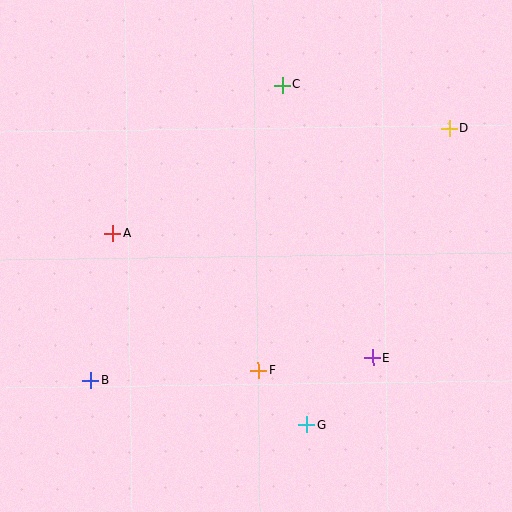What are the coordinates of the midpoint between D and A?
The midpoint between D and A is at (281, 181).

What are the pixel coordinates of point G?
Point G is at (307, 425).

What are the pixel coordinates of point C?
Point C is at (282, 85).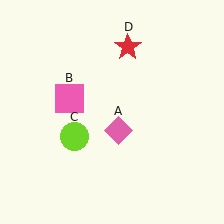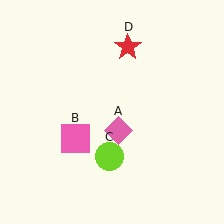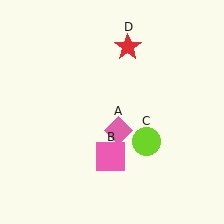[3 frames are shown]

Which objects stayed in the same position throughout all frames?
Pink diamond (object A) and red star (object D) remained stationary.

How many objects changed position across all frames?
2 objects changed position: pink square (object B), lime circle (object C).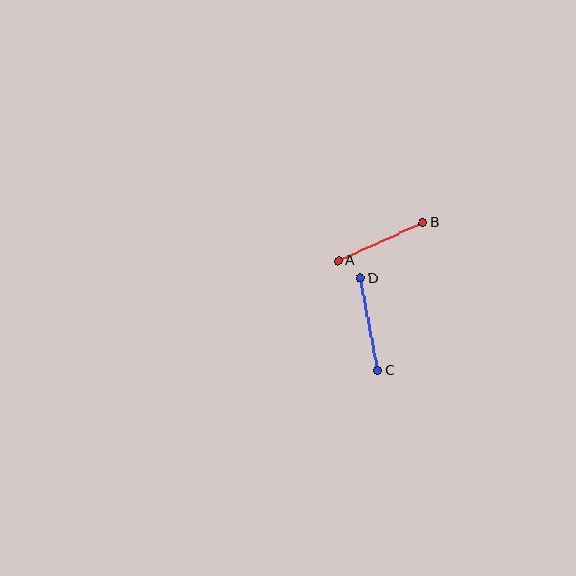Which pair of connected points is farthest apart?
Points C and D are farthest apart.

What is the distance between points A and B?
The distance is approximately 93 pixels.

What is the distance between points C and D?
The distance is approximately 94 pixels.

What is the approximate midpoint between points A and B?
The midpoint is at approximately (380, 242) pixels.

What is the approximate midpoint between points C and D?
The midpoint is at approximately (369, 324) pixels.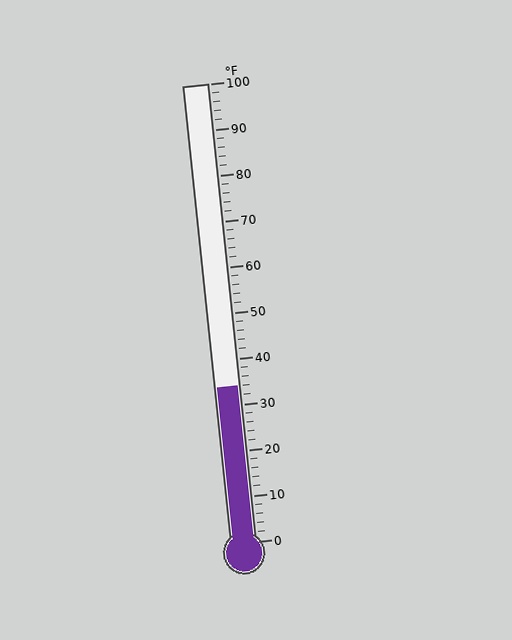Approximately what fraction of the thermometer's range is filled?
The thermometer is filled to approximately 35% of its range.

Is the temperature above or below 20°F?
The temperature is above 20°F.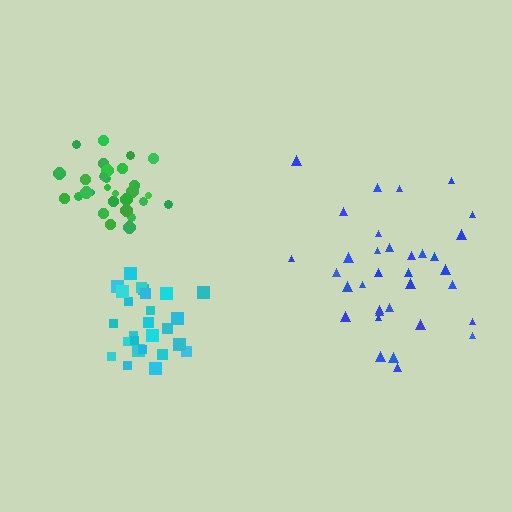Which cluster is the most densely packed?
Green.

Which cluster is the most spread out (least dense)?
Blue.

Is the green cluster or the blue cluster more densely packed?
Green.